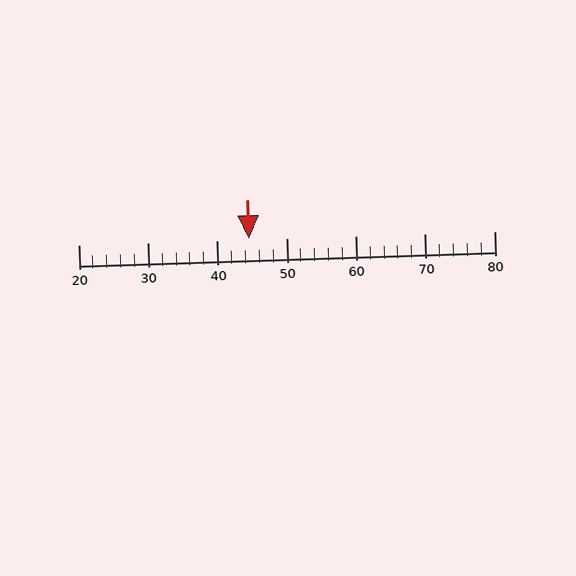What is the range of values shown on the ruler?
The ruler shows values from 20 to 80.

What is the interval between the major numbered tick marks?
The major tick marks are spaced 10 units apart.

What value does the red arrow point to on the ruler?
The red arrow points to approximately 45.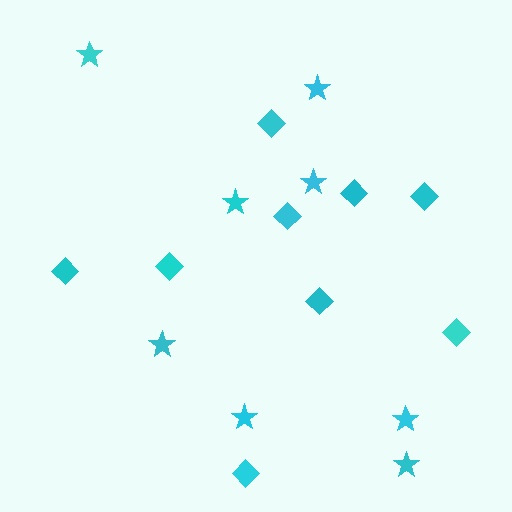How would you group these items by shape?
There are 2 groups: one group of diamonds (9) and one group of stars (8).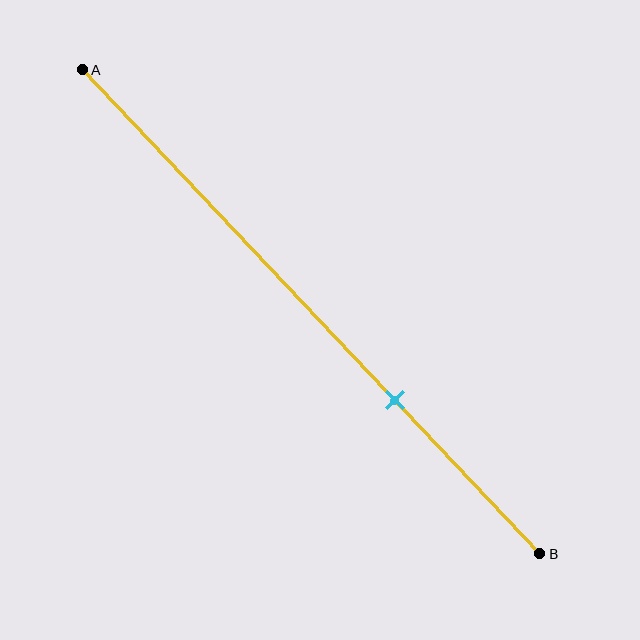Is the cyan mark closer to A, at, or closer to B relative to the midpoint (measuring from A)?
The cyan mark is closer to point B than the midpoint of segment AB.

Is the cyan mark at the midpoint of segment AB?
No, the mark is at about 70% from A, not at the 50% midpoint.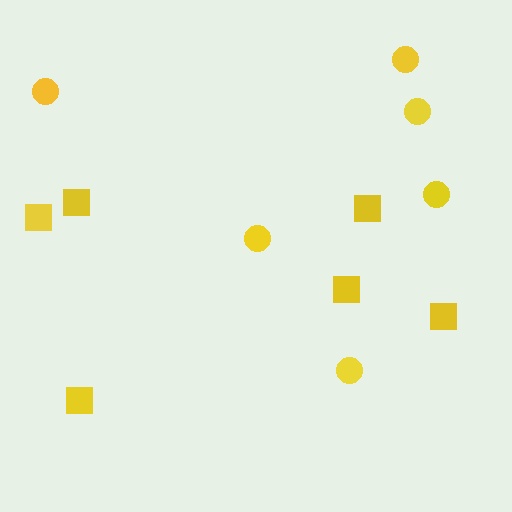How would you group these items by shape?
There are 2 groups: one group of squares (6) and one group of circles (6).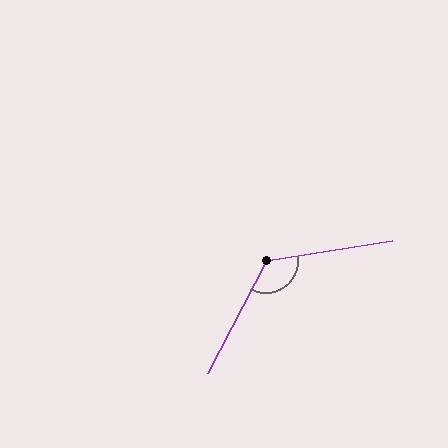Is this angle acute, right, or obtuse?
It is obtuse.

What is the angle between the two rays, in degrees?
Approximately 127 degrees.